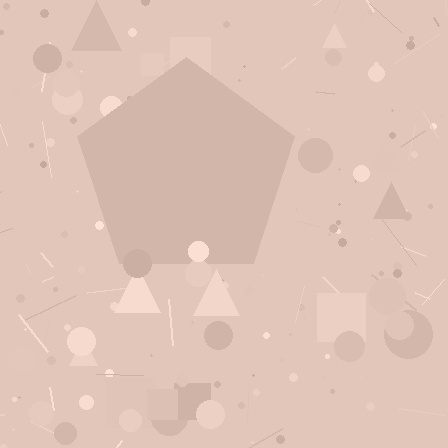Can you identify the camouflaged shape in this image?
The camouflaged shape is a pentagon.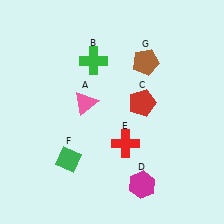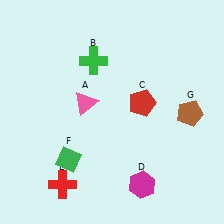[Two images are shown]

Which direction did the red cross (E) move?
The red cross (E) moved left.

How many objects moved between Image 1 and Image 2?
2 objects moved between the two images.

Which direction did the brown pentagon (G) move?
The brown pentagon (G) moved down.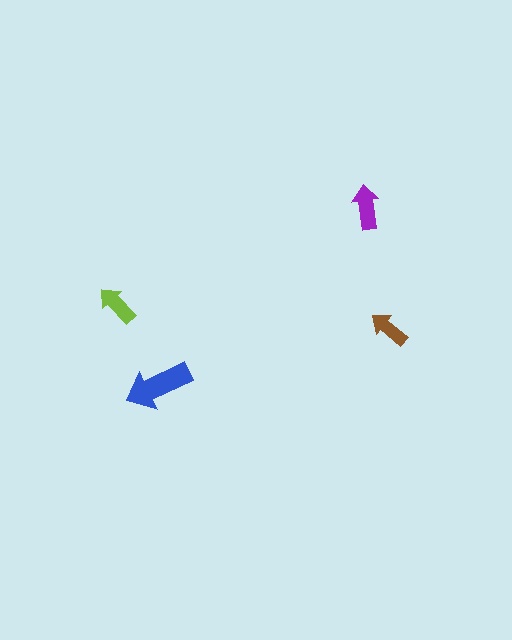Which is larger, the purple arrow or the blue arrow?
The blue one.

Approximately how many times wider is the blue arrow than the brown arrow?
About 1.5 times wider.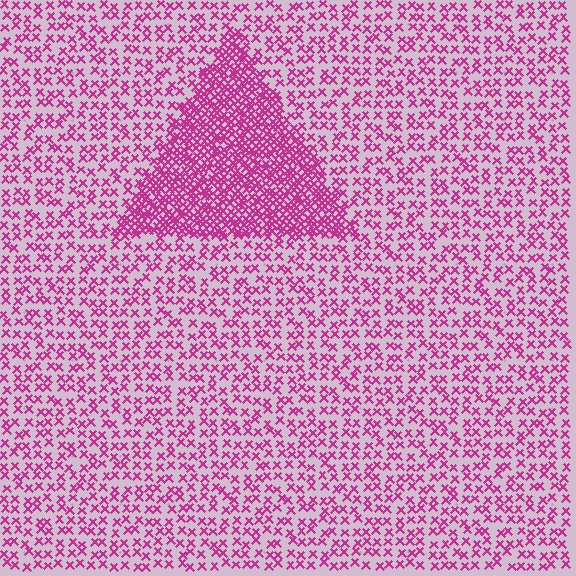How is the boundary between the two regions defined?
The boundary is defined by a change in element density (approximately 2.5x ratio). All elements are the same color, size, and shape.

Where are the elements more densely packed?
The elements are more densely packed inside the triangle boundary.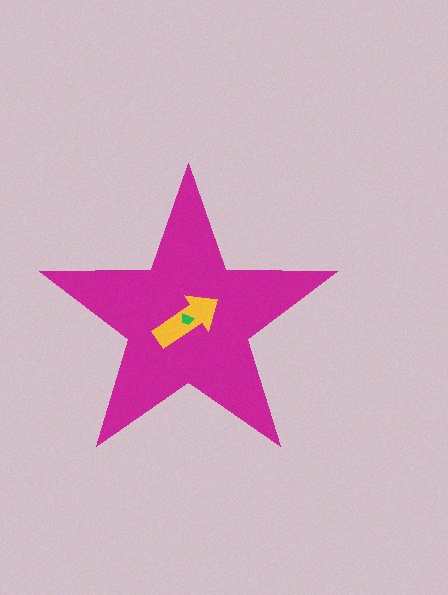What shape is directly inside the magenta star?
The yellow arrow.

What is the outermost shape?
The magenta star.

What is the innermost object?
The green trapezoid.